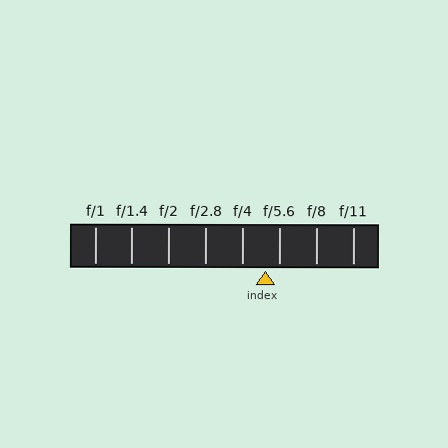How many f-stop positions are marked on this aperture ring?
There are 8 f-stop positions marked.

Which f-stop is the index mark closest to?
The index mark is closest to f/5.6.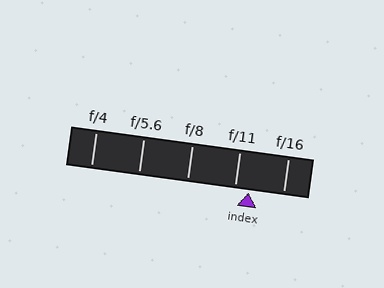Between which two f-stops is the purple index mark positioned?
The index mark is between f/11 and f/16.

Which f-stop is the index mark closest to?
The index mark is closest to f/11.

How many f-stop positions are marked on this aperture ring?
There are 5 f-stop positions marked.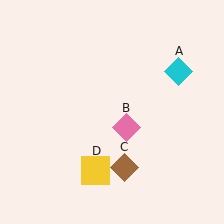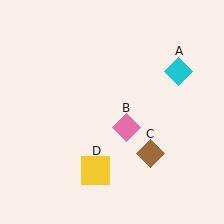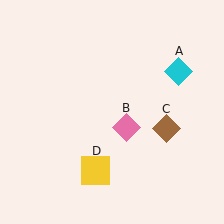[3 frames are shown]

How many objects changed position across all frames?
1 object changed position: brown diamond (object C).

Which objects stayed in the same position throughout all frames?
Cyan diamond (object A) and pink diamond (object B) and yellow square (object D) remained stationary.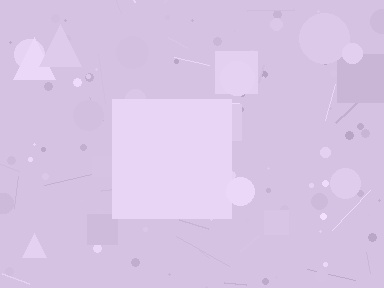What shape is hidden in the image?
A square is hidden in the image.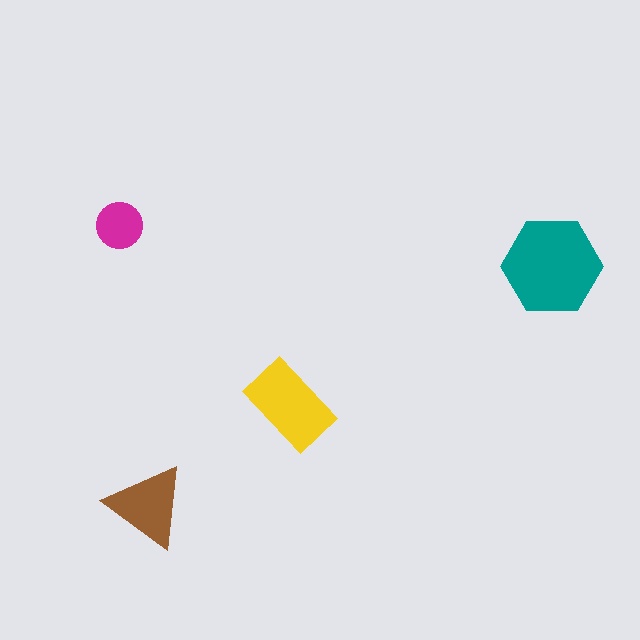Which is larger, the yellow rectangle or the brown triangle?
The yellow rectangle.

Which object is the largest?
The teal hexagon.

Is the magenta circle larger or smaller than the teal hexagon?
Smaller.